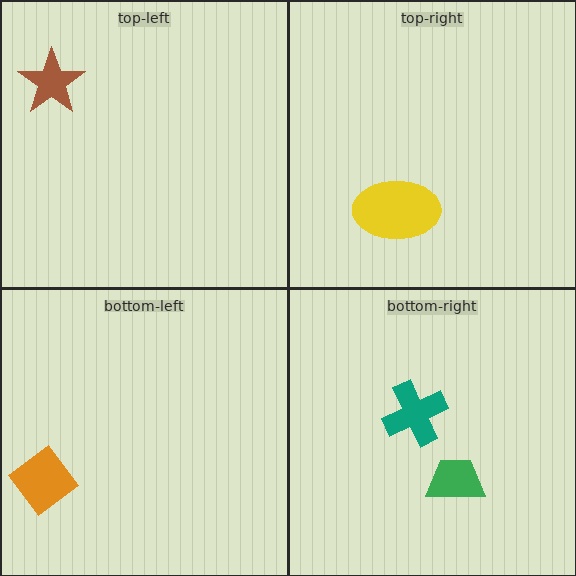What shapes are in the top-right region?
The yellow ellipse.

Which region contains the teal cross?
The bottom-right region.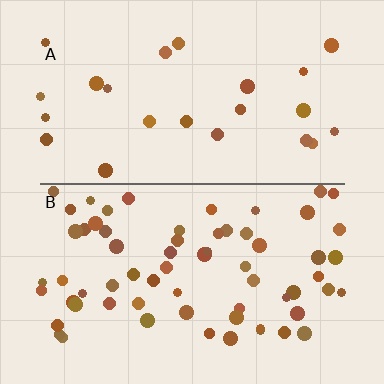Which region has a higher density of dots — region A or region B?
B (the bottom).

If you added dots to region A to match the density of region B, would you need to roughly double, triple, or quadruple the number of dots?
Approximately triple.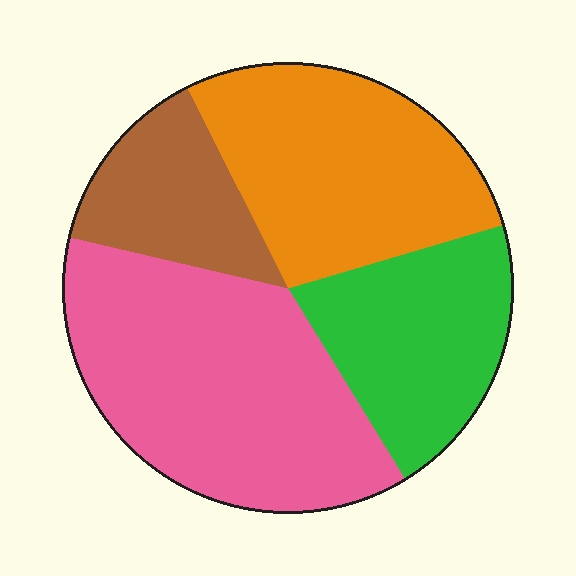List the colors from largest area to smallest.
From largest to smallest: pink, orange, green, brown.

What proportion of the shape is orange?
Orange takes up between a sixth and a third of the shape.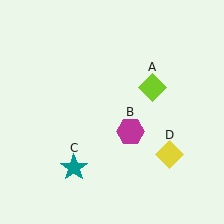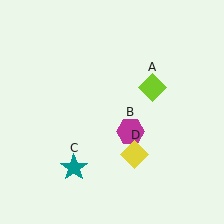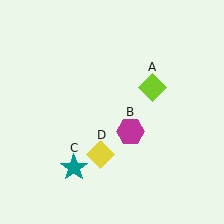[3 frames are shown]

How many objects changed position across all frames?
1 object changed position: yellow diamond (object D).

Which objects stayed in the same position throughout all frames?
Lime diamond (object A) and magenta hexagon (object B) and teal star (object C) remained stationary.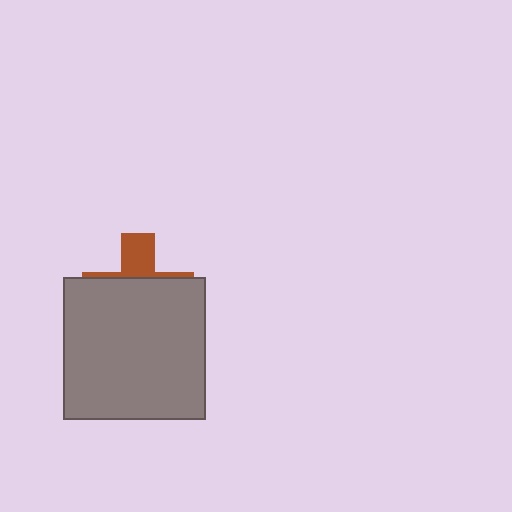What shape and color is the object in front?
The object in front is a gray square.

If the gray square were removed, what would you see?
You would see the complete brown cross.